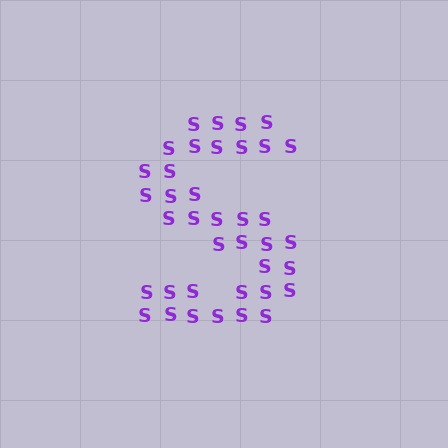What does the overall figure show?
The overall figure shows the letter S.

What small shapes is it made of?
It is made of small letter S's.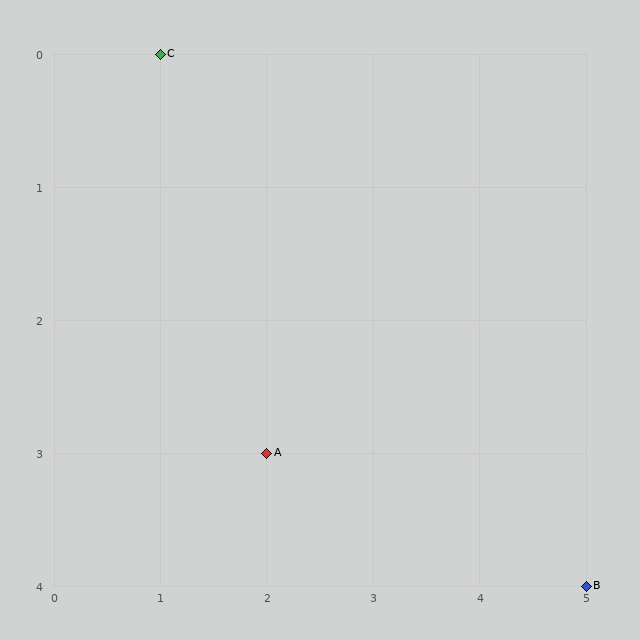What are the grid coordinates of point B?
Point B is at grid coordinates (5, 4).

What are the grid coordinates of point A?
Point A is at grid coordinates (2, 3).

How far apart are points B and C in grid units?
Points B and C are 4 columns and 4 rows apart (about 5.7 grid units diagonally).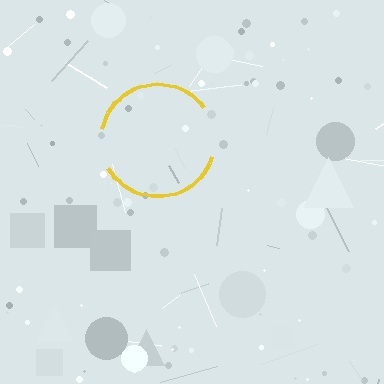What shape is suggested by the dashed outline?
The dashed outline suggests a circle.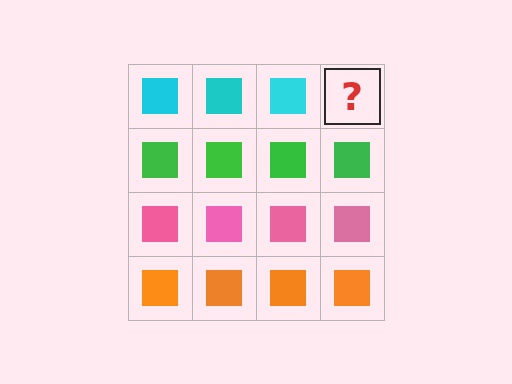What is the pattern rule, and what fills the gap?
The rule is that each row has a consistent color. The gap should be filled with a cyan square.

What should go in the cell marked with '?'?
The missing cell should contain a cyan square.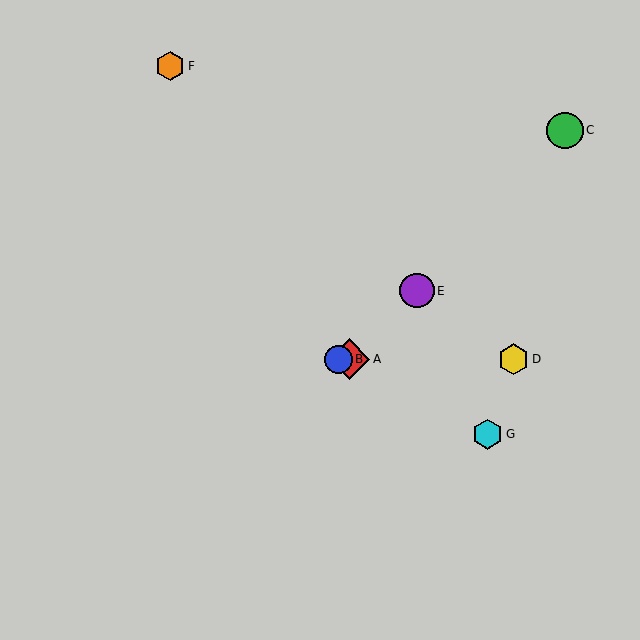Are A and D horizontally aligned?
Yes, both are at y≈359.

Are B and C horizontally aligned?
No, B is at y≈359 and C is at y≈130.